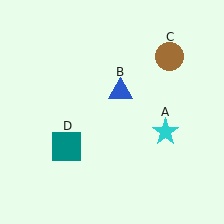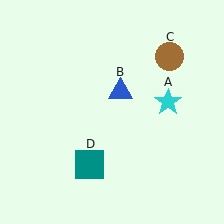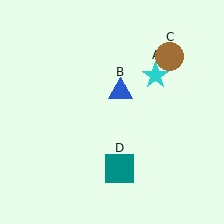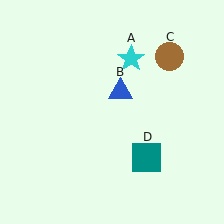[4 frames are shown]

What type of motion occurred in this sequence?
The cyan star (object A), teal square (object D) rotated counterclockwise around the center of the scene.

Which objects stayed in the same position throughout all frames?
Blue triangle (object B) and brown circle (object C) remained stationary.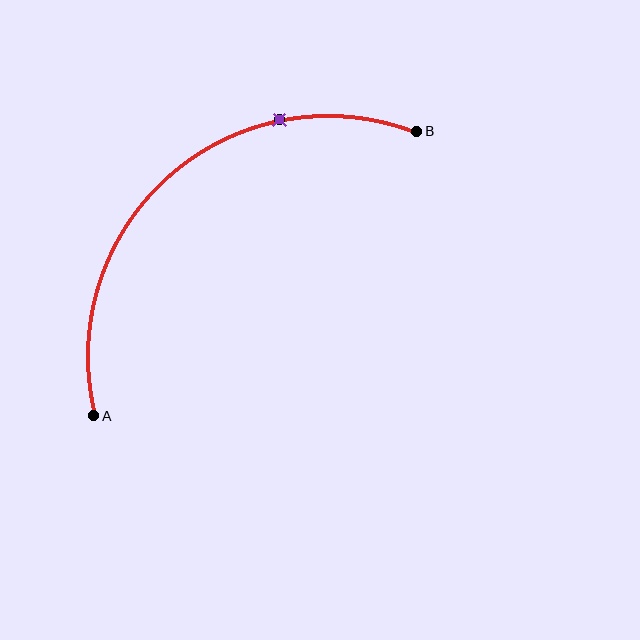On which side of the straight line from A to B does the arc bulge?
The arc bulges above and to the left of the straight line connecting A and B.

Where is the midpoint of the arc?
The arc midpoint is the point on the curve farthest from the straight line joining A and B. It sits above and to the left of that line.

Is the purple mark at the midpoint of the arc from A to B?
No. The purple mark lies on the arc but is closer to endpoint B. The arc midpoint would be at the point on the curve equidistant along the arc from both A and B.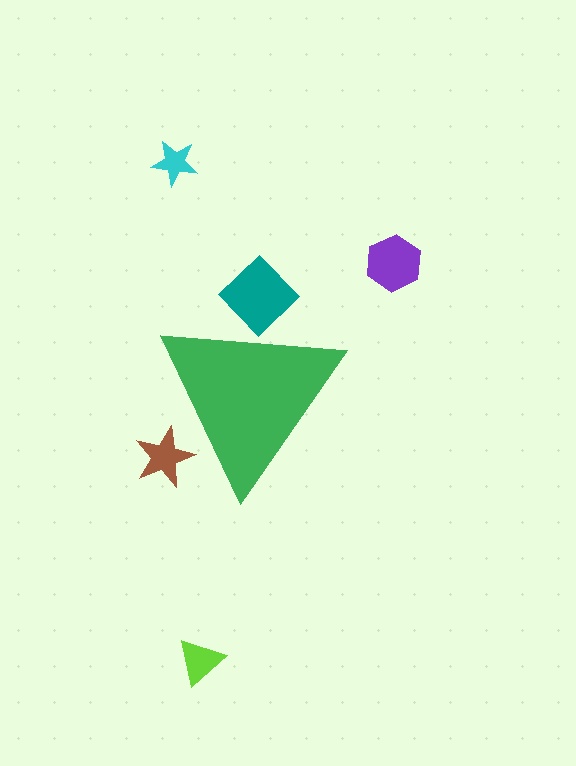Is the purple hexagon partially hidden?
No, the purple hexagon is fully visible.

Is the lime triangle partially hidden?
No, the lime triangle is fully visible.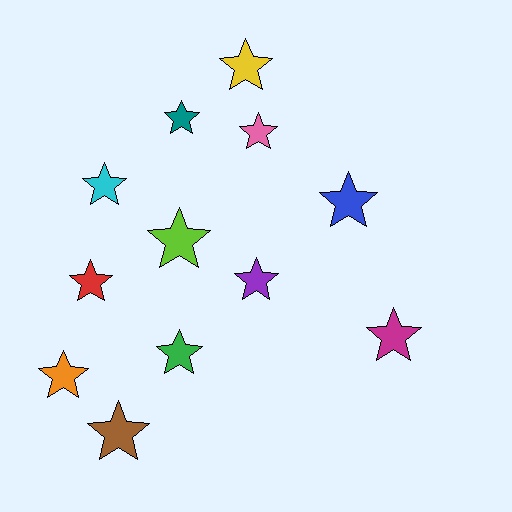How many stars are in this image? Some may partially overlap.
There are 12 stars.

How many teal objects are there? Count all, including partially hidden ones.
There is 1 teal object.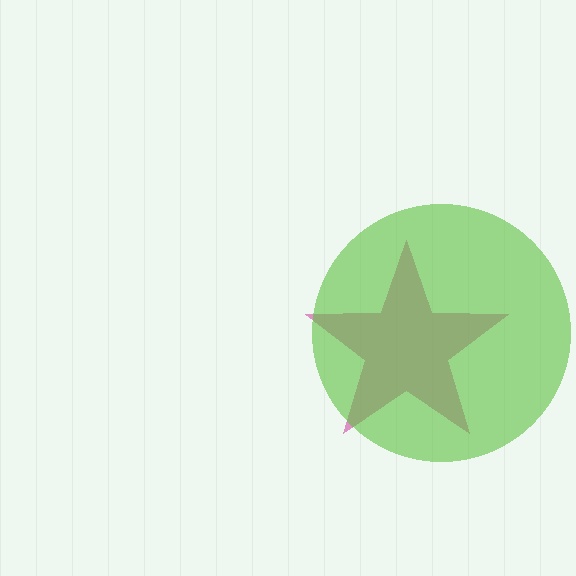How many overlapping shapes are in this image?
There are 2 overlapping shapes in the image.